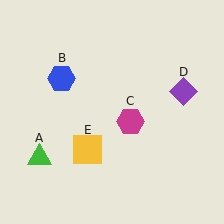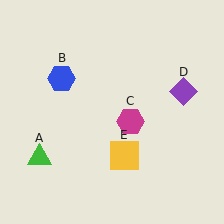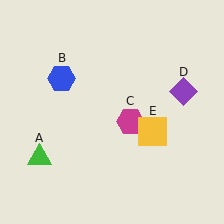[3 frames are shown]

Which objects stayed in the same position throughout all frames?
Green triangle (object A) and blue hexagon (object B) and magenta hexagon (object C) and purple diamond (object D) remained stationary.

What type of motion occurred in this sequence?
The yellow square (object E) rotated counterclockwise around the center of the scene.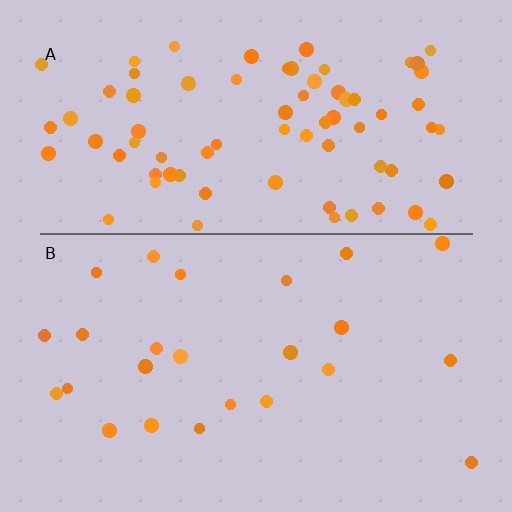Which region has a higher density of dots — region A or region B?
A (the top).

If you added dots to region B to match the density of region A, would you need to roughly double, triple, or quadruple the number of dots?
Approximately triple.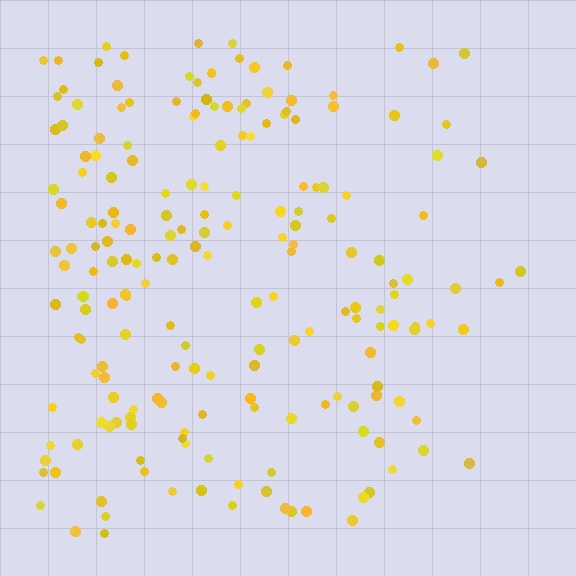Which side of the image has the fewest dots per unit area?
The right.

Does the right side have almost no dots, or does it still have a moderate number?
Still a moderate number, just noticeably fewer than the left.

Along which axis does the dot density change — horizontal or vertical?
Horizontal.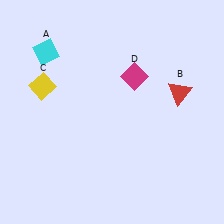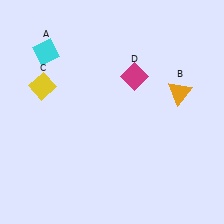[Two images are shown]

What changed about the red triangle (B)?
In Image 1, B is red. In Image 2, it changed to orange.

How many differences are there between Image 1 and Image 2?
There is 1 difference between the two images.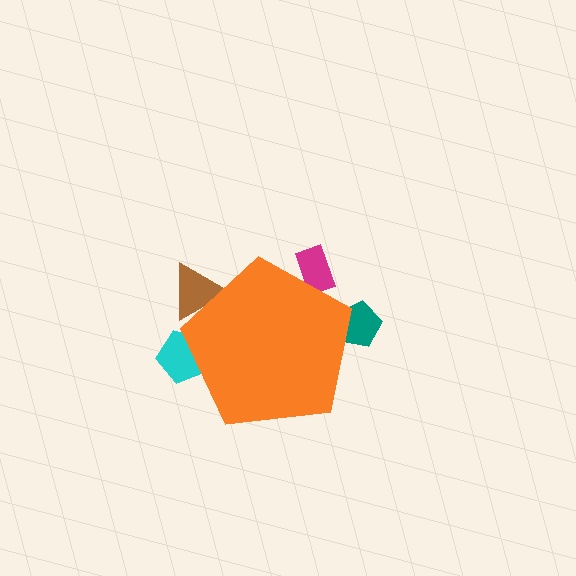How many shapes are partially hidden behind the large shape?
4 shapes are partially hidden.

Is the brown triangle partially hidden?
Yes, the brown triangle is partially hidden behind the orange pentagon.